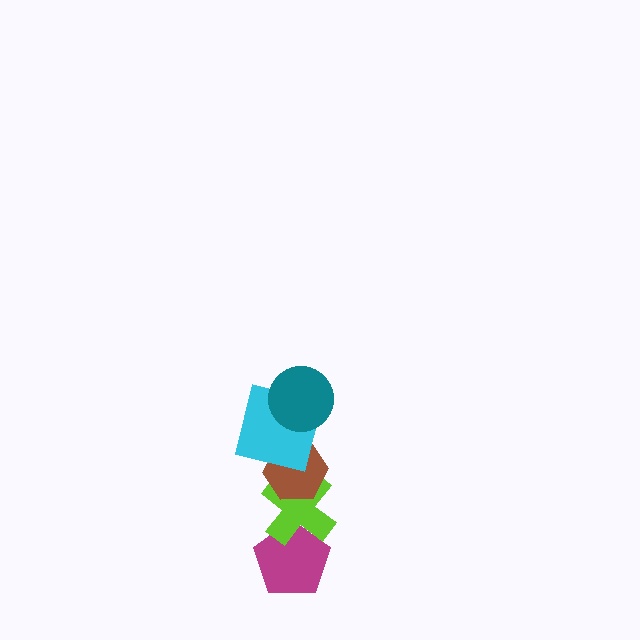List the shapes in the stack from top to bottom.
From top to bottom: the teal circle, the cyan square, the brown hexagon, the lime cross, the magenta pentagon.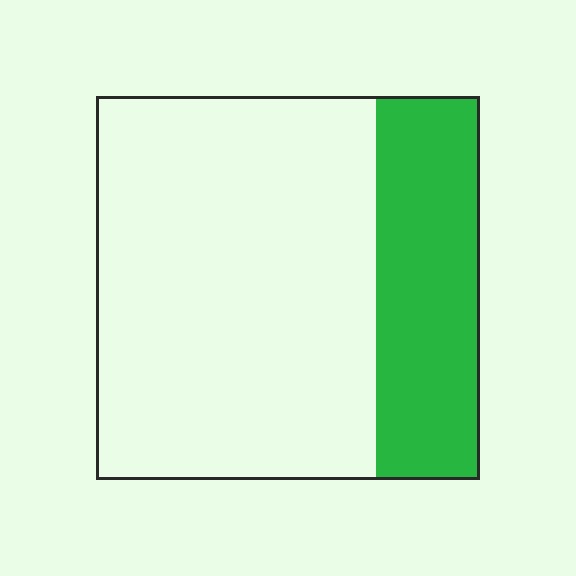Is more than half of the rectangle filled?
No.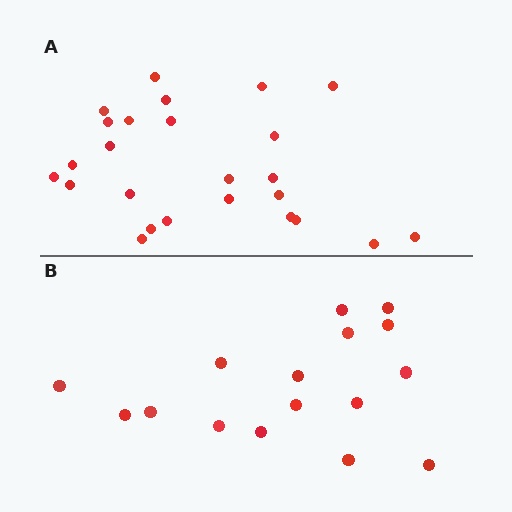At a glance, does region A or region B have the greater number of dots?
Region A (the top region) has more dots.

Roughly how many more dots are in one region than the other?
Region A has roughly 8 or so more dots than region B.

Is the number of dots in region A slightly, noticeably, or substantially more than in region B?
Region A has substantially more. The ratio is roughly 1.6 to 1.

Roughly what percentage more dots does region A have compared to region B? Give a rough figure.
About 55% more.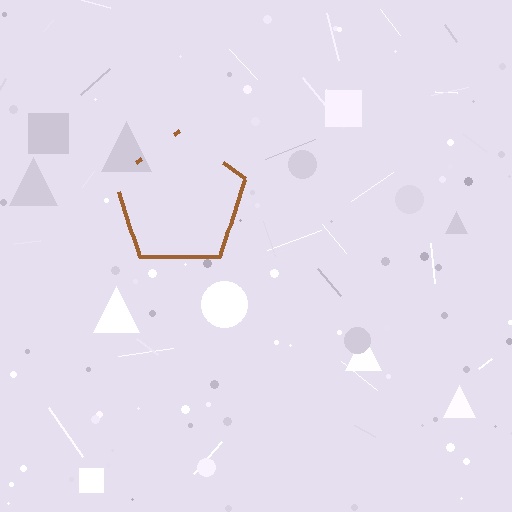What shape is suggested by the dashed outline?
The dashed outline suggests a pentagon.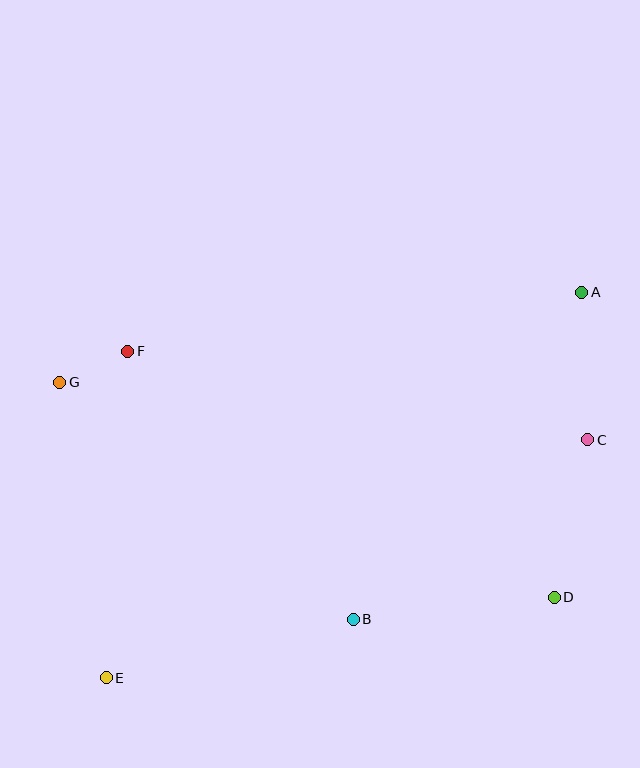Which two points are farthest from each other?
Points A and E are farthest from each other.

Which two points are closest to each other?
Points F and G are closest to each other.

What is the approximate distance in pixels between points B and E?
The distance between B and E is approximately 253 pixels.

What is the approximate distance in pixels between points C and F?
The distance between C and F is approximately 469 pixels.